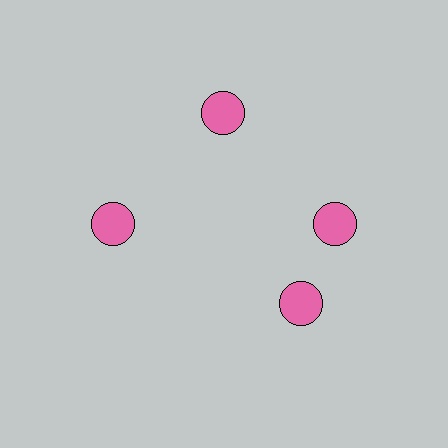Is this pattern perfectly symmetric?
No. The 4 pink circles are arranged in a ring, but one element near the 6 o'clock position is rotated out of alignment along the ring, breaking the 4-fold rotational symmetry.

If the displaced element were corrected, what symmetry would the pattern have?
It would have 4-fold rotational symmetry — the pattern would map onto itself every 90 degrees.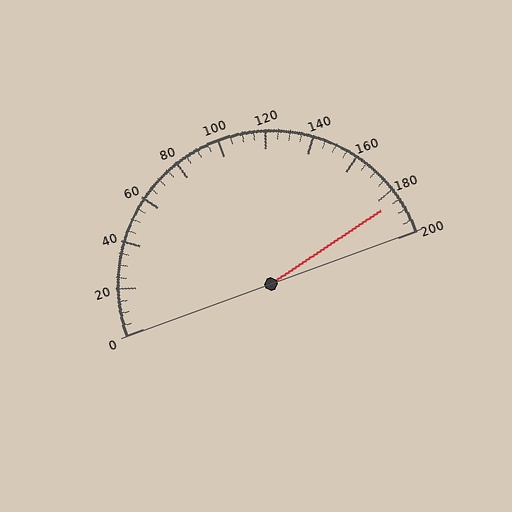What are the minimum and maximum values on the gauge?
The gauge ranges from 0 to 200.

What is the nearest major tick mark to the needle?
The nearest major tick mark is 180.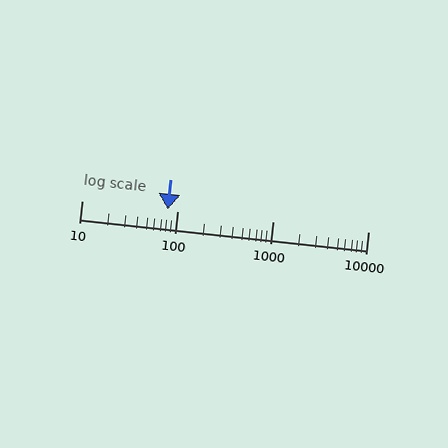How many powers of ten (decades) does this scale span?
The scale spans 3 decades, from 10 to 10000.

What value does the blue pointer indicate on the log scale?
The pointer indicates approximately 80.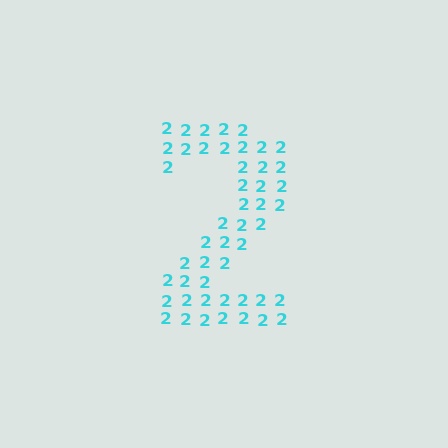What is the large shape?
The large shape is the digit 2.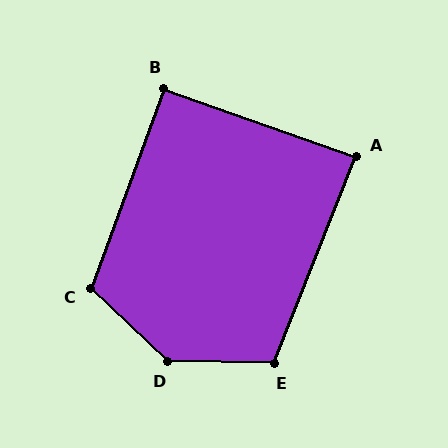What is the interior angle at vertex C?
Approximately 113 degrees (obtuse).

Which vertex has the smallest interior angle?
A, at approximately 88 degrees.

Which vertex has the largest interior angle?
D, at approximately 138 degrees.